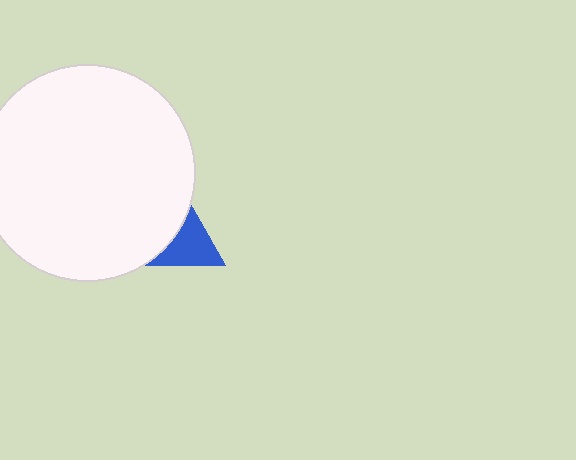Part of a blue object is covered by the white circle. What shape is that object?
It is a triangle.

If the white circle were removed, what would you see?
You would see the complete blue triangle.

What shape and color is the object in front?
The object in front is a white circle.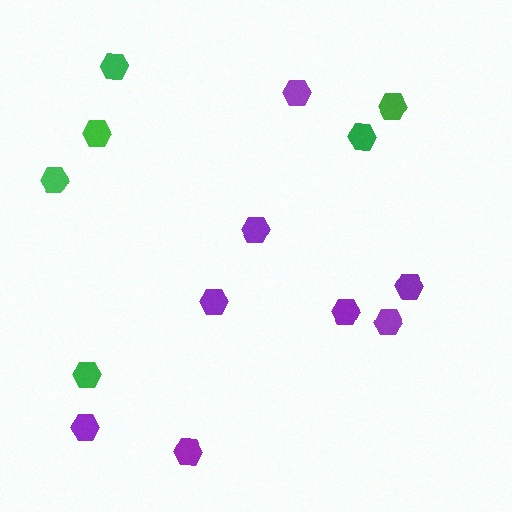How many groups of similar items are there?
There are 2 groups: one group of green hexagons (6) and one group of purple hexagons (8).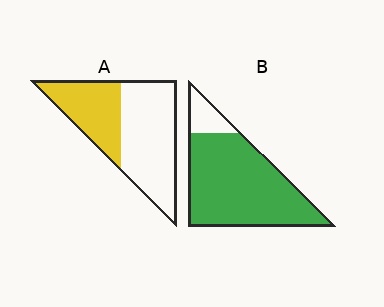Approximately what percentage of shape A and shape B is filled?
A is approximately 40% and B is approximately 85%.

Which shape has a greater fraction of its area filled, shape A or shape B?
Shape B.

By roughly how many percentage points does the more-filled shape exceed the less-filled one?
By roughly 50 percentage points (B over A).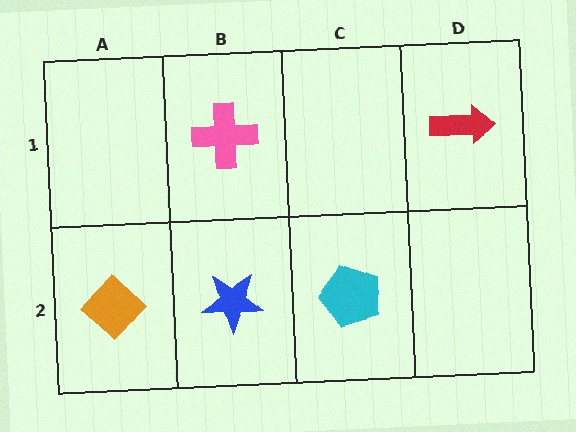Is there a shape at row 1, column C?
No, that cell is empty.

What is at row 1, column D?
A red arrow.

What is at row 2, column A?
An orange diamond.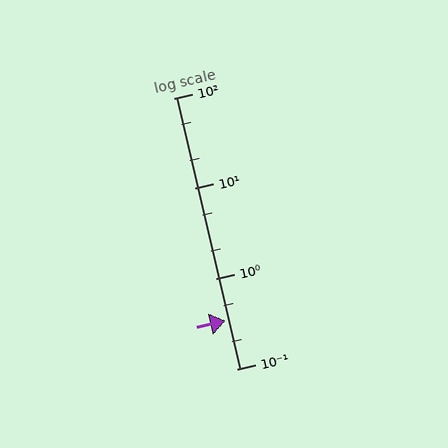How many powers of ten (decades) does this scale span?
The scale spans 3 decades, from 0.1 to 100.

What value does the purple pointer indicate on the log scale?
The pointer indicates approximately 0.34.